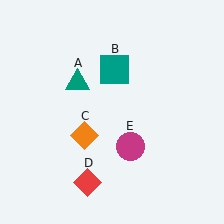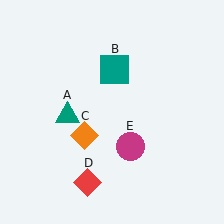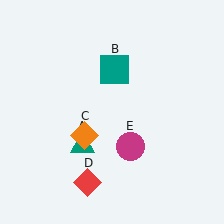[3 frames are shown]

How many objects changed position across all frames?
1 object changed position: teal triangle (object A).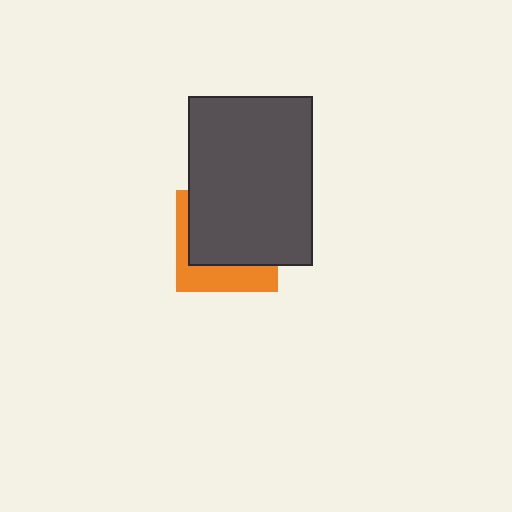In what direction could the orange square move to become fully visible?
The orange square could move toward the lower-left. That would shift it out from behind the dark gray rectangle entirely.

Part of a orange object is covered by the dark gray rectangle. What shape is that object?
It is a square.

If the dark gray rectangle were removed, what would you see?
You would see the complete orange square.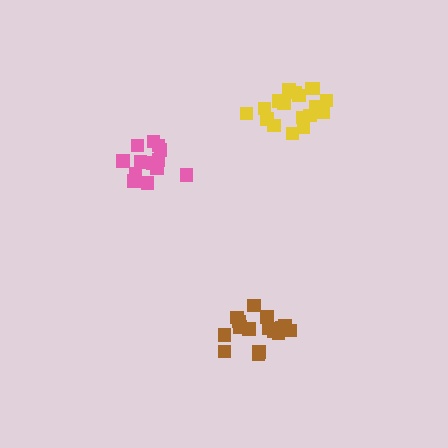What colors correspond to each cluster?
The clusters are colored: brown, yellow, pink.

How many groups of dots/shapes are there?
There are 3 groups.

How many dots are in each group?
Group 1: 17 dots, Group 2: 18 dots, Group 3: 13 dots (48 total).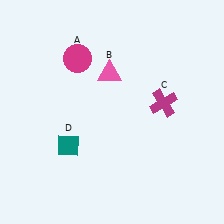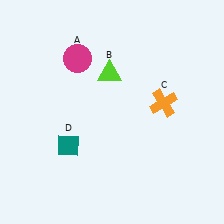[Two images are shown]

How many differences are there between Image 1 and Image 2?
There are 2 differences between the two images.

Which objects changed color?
B changed from pink to lime. C changed from magenta to orange.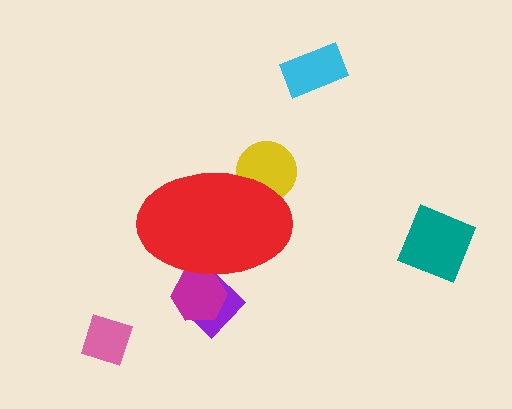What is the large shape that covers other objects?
A red ellipse.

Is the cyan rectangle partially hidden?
No, the cyan rectangle is fully visible.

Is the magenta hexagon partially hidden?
Yes, the magenta hexagon is partially hidden behind the red ellipse.